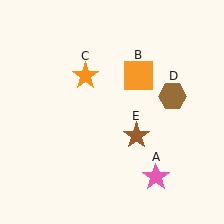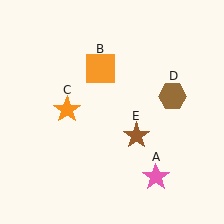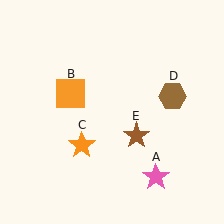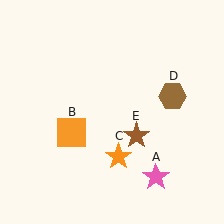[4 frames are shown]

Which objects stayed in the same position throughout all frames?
Pink star (object A) and brown hexagon (object D) and brown star (object E) remained stationary.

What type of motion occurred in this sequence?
The orange square (object B), orange star (object C) rotated counterclockwise around the center of the scene.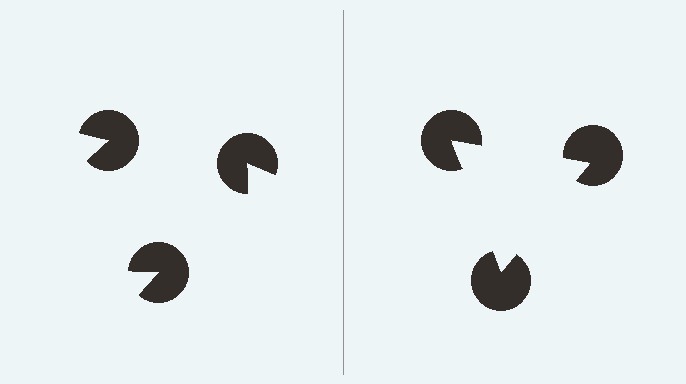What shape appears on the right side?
An illusory triangle.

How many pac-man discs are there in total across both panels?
6 — 3 on each side.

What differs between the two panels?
The pac-man discs are positioned identically on both sides; only the wedge orientations differ. On the right they align to a triangle; on the left they are misaligned.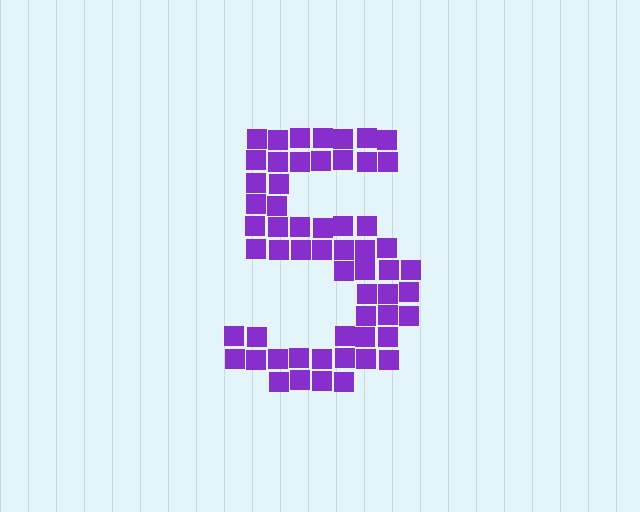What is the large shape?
The large shape is the digit 5.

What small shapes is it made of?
It is made of small squares.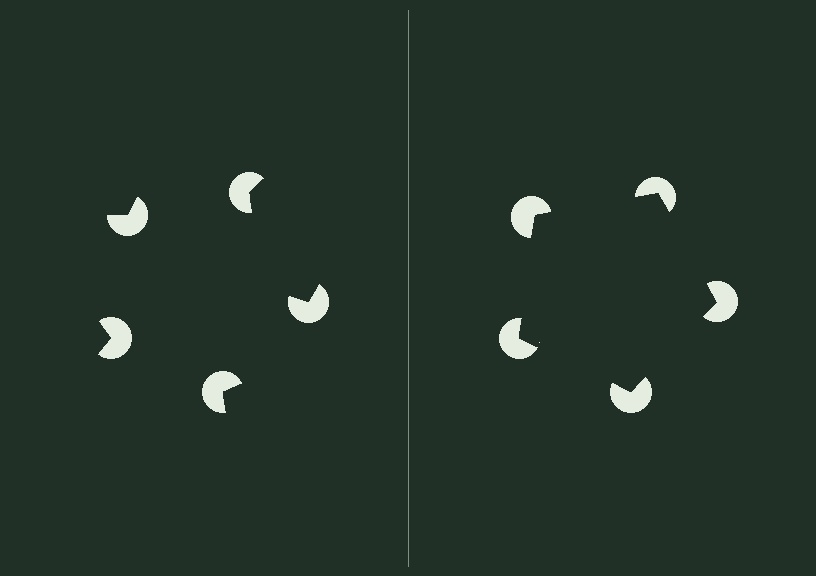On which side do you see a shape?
An illusory pentagon appears on the right side. On the left side the wedge cuts are rotated, so no coherent shape forms.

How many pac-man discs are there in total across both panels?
10 — 5 on each side.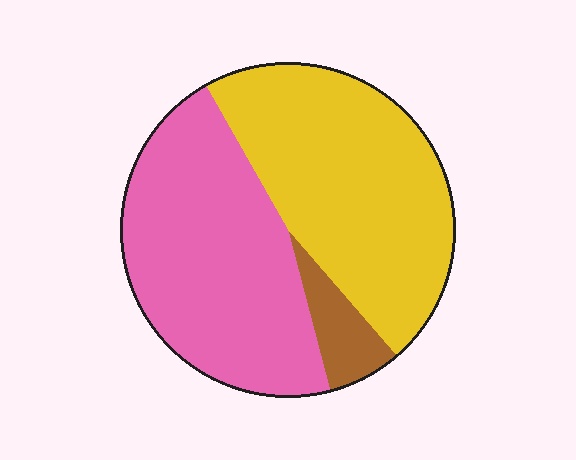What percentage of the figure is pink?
Pink covers 46% of the figure.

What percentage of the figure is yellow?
Yellow covers 47% of the figure.